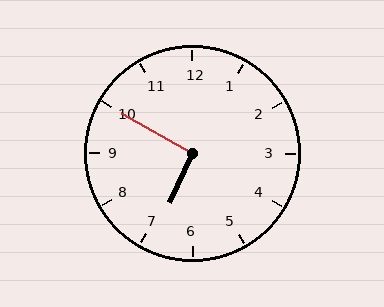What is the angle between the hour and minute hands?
Approximately 95 degrees.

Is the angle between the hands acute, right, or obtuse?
It is right.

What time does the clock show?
6:50.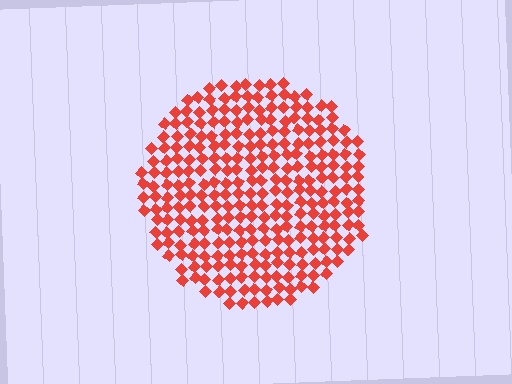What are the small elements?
The small elements are diamonds.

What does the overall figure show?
The overall figure shows a circle.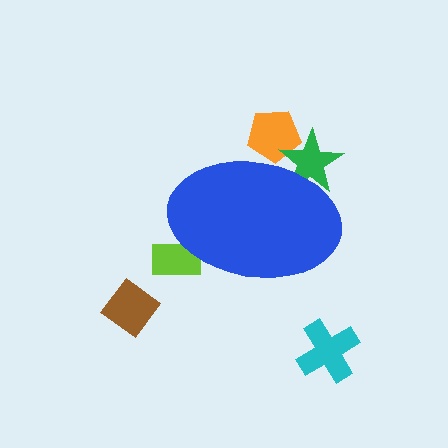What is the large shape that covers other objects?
A blue ellipse.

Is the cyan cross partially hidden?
No, the cyan cross is fully visible.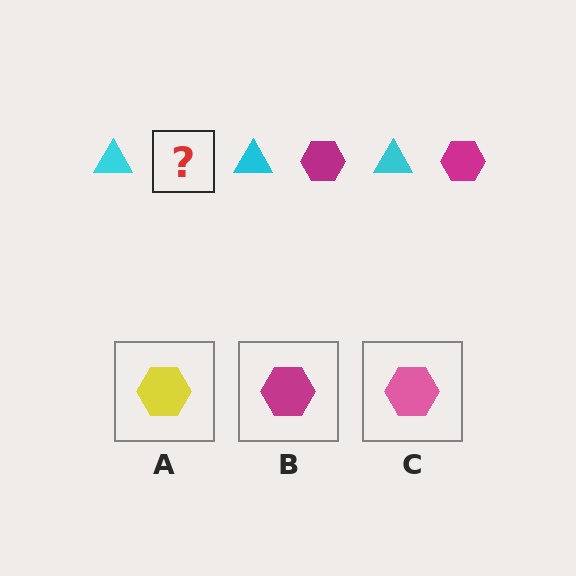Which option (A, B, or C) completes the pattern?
B.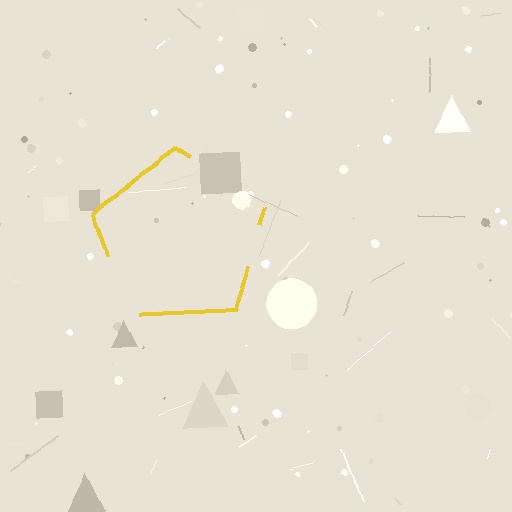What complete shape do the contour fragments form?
The contour fragments form a pentagon.